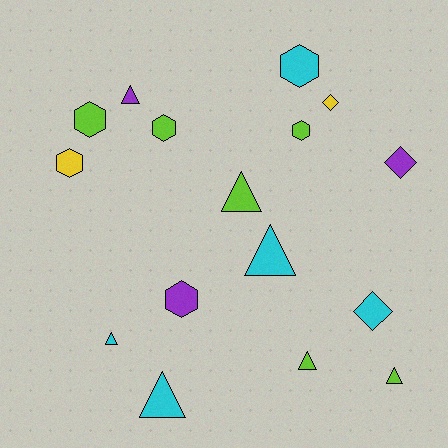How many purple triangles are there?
There is 1 purple triangle.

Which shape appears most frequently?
Triangle, with 7 objects.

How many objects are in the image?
There are 16 objects.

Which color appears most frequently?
Lime, with 6 objects.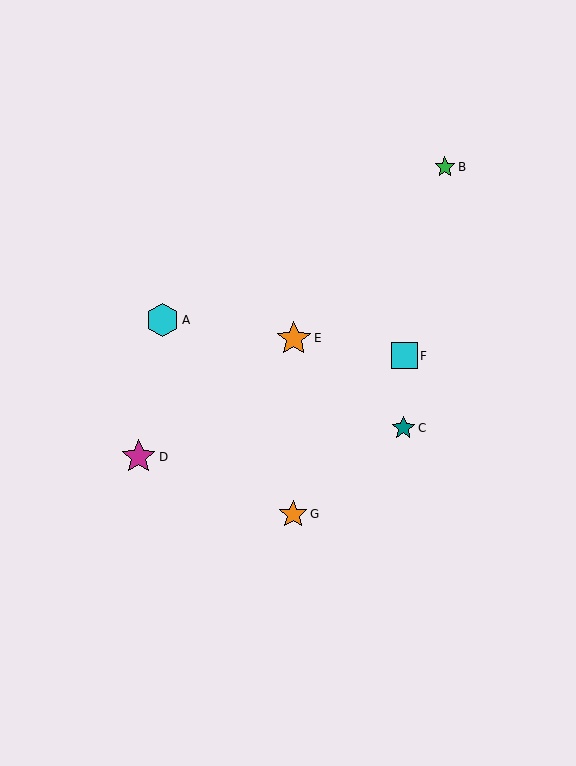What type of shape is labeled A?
Shape A is a cyan hexagon.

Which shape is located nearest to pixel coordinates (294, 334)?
The orange star (labeled E) at (294, 338) is nearest to that location.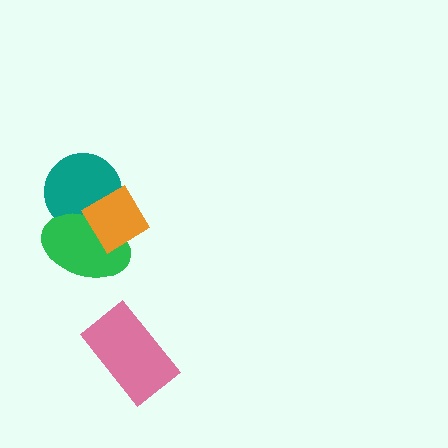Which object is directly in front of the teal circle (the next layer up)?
The green ellipse is directly in front of the teal circle.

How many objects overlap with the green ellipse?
3 objects overlap with the green ellipse.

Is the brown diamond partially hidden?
Yes, it is partially covered by another shape.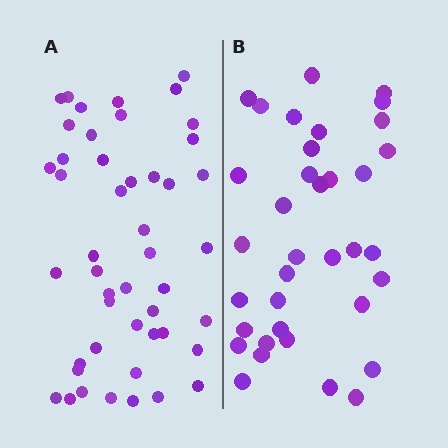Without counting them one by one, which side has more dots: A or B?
Region A (the left region) has more dots.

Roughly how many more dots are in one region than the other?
Region A has roughly 12 or so more dots than region B.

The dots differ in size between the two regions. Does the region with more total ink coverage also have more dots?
No. Region B has more total ink coverage because its dots are larger, but region A actually contains more individual dots. Total area can be misleading — the number of items is what matters here.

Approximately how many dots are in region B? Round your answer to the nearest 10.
About 40 dots. (The exact count is 36, which rounds to 40.)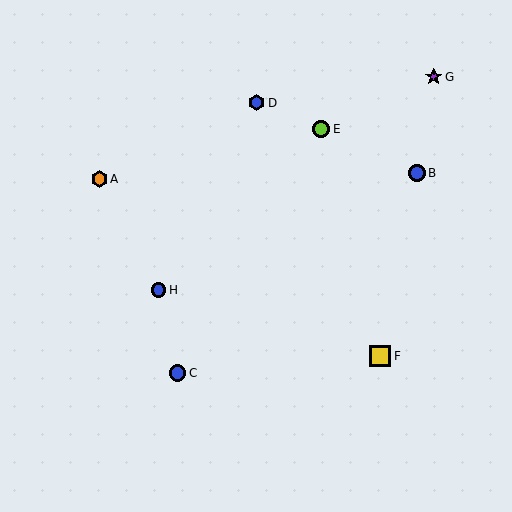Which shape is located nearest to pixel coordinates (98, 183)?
The orange hexagon (labeled A) at (99, 179) is nearest to that location.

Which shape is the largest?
The yellow square (labeled F) is the largest.